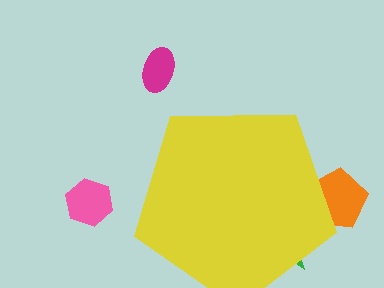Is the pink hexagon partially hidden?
No, the pink hexagon is fully visible.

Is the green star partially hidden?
Yes, the green star is partially hidden behind the yellow pentagon.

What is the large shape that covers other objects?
A yellow pentagon.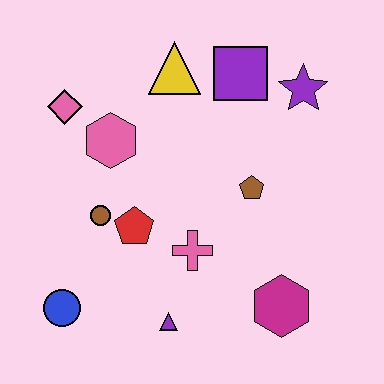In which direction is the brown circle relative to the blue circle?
The brown circle is above the blue circle.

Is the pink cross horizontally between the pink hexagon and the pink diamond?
No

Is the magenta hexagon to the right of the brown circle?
Yes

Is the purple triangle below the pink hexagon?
Yes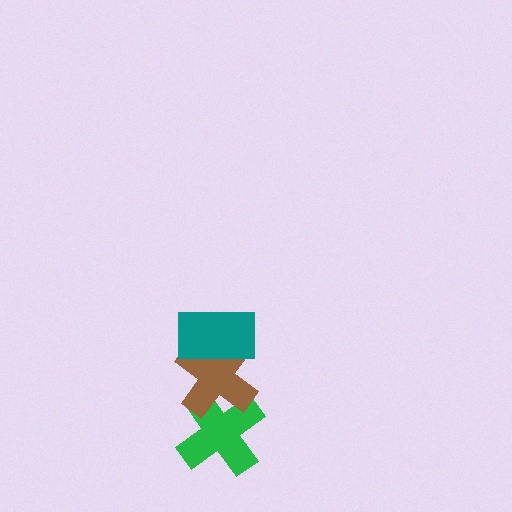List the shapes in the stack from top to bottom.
From top to bottom: the teal rectangle, the brown cross, the green cross.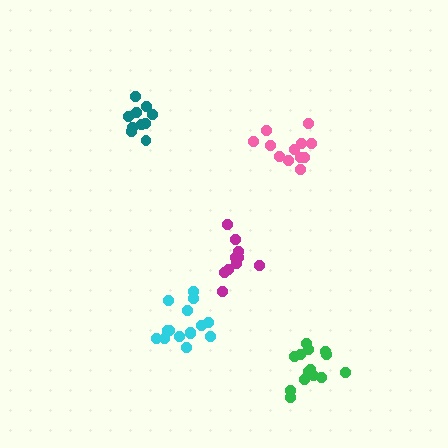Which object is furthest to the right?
The green cluster is rightmost.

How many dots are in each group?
Group 1: 14 dots, Group 2: 12 dots, Group 3: 15 dots, Group 4: 10 dots, Group 5: 10 dots (61 total).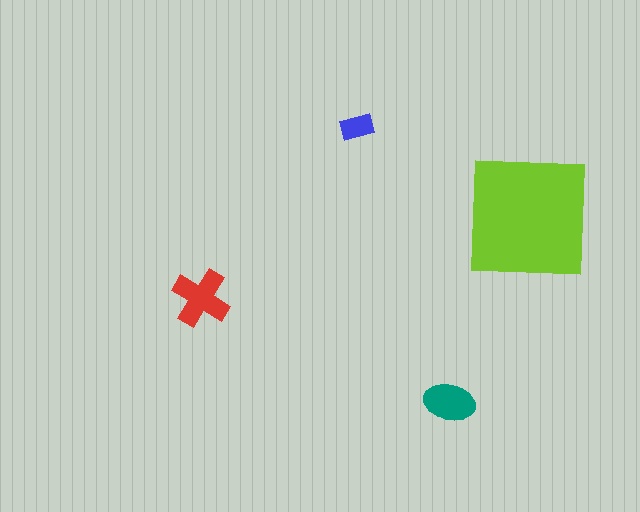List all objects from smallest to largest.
The blue rectangle, the teal ellipse, the red cross, the lime square.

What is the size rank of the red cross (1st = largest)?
2nd.